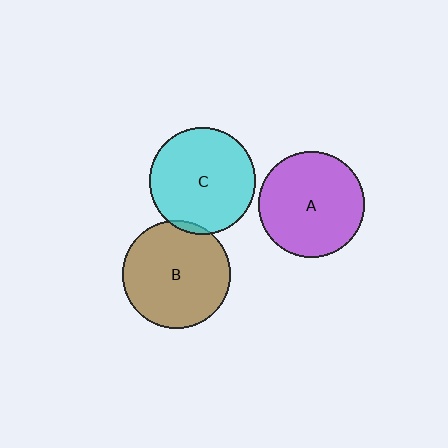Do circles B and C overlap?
Yes.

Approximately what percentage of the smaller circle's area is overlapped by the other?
Approximately 5%.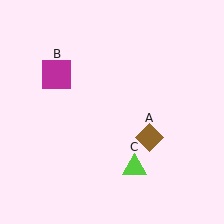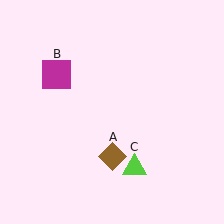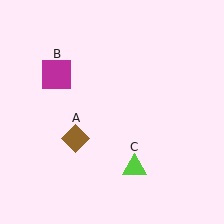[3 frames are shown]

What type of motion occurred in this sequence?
The brown diamond (object A) rotated clockwise around the center of the scene.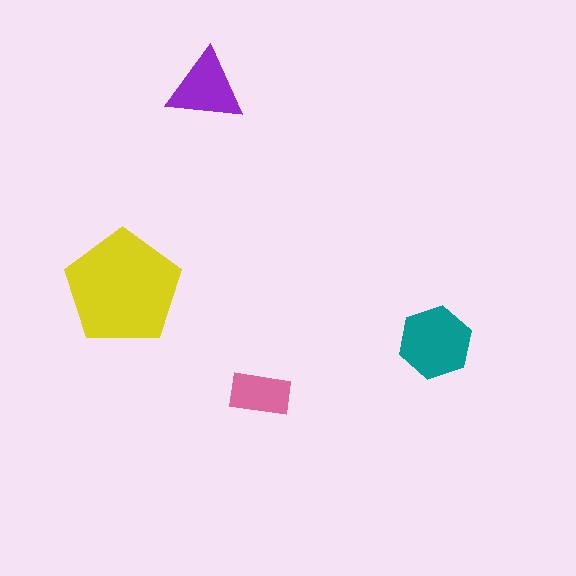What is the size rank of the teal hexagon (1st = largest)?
2nd.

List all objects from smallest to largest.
The pink rectangle, the purple triangle, the teal hexagon, the yellow pentagon.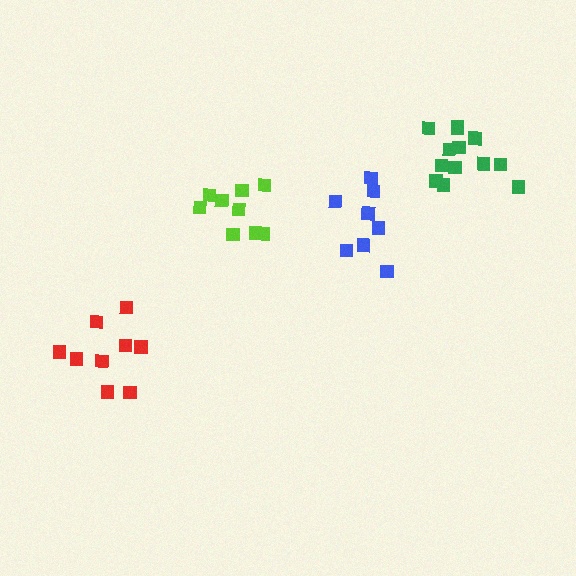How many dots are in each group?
Group 1: 8 dots, Group 2: 13 dots, Group 3: 9 dots, Group 4: 9 dots (39 total).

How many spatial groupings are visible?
There are 4 spatial groupings.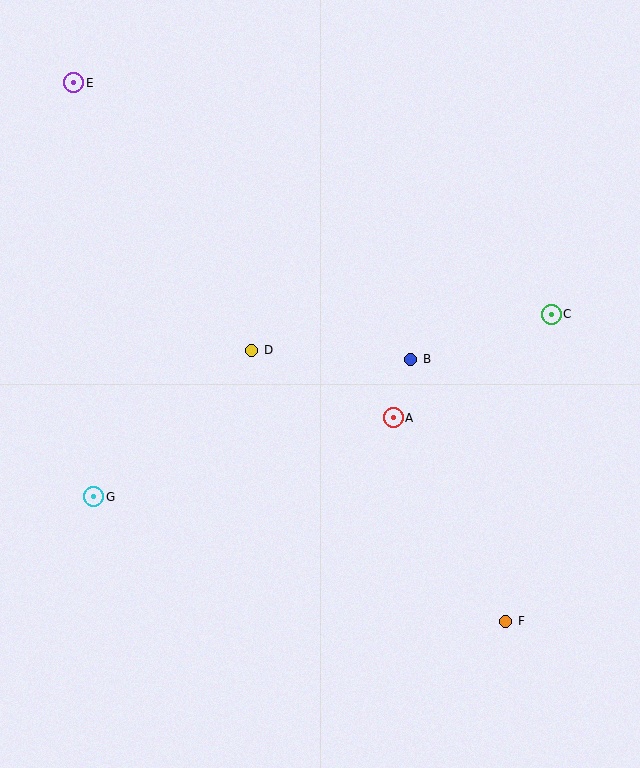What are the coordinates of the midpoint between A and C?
The midpoint between A and C is at (472, 366).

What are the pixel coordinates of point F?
Point F is at (506, 621).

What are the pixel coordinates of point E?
Point E is at (74, 83).